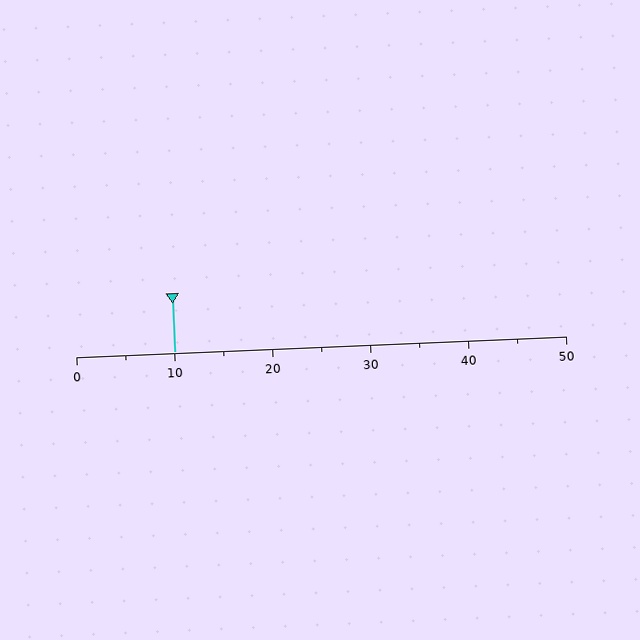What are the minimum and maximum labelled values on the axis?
The axis runs from 0 to 50.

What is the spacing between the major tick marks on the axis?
The major ticks are spaced 10 apart.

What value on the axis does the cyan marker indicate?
The marker indicates approximately 10.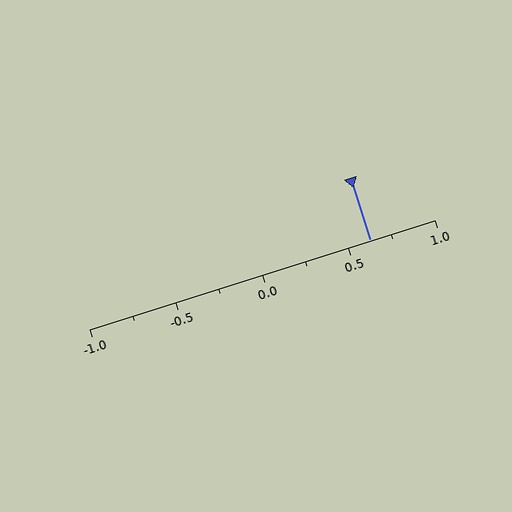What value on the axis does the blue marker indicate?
The marker indicates approximately 0.62.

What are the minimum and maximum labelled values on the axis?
The axis runs from -1.0 to 1.0.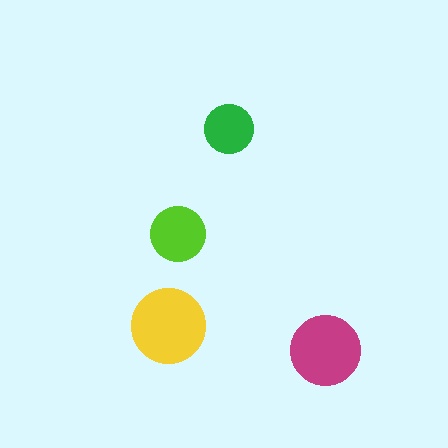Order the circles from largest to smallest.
the yellow one, the magenta one, the lime one, the green one.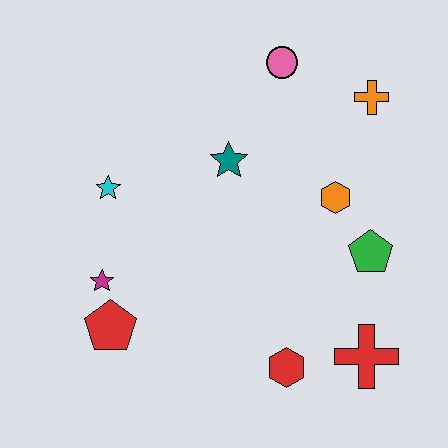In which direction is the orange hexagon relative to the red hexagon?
The orange hexagon is above the red hexagon.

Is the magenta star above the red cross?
Yes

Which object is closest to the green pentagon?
The orange hexagon is closest to the green pentagon.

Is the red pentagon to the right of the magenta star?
Yes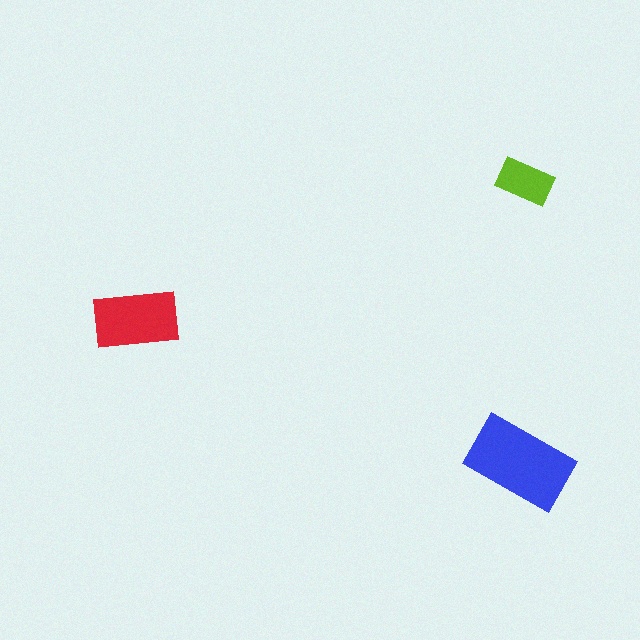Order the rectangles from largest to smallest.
the blue one, the red one, the lime one.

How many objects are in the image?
There are 3 objects in the image.